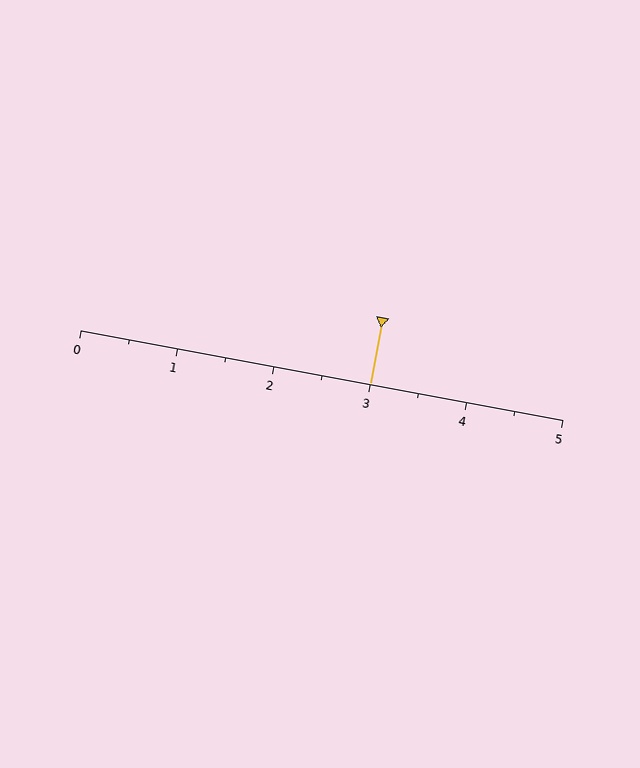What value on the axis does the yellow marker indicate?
The marker indicates approximately 3.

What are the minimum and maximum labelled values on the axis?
The axis runs from 0 to 5.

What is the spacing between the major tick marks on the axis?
The major ticks are spaced 1 apart.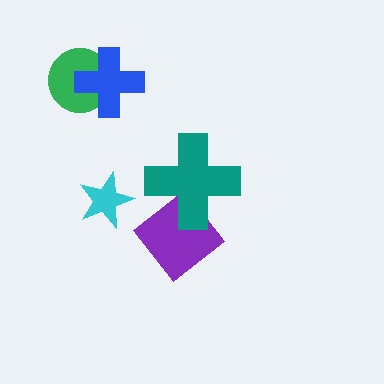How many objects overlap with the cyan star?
0 objects overlap with the cyan star.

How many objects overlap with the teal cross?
1 object overlaps with the teal cross.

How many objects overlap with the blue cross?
1 object overlaps with the blue cross.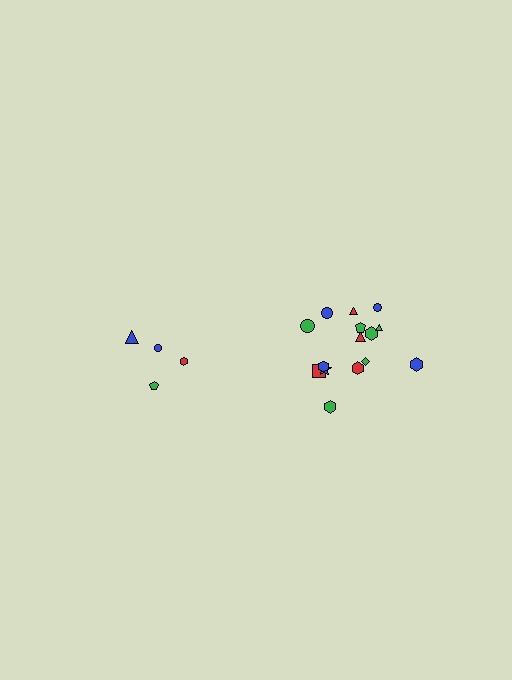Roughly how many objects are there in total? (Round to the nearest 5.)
Roughly 20 objects in total.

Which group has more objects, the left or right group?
The right group.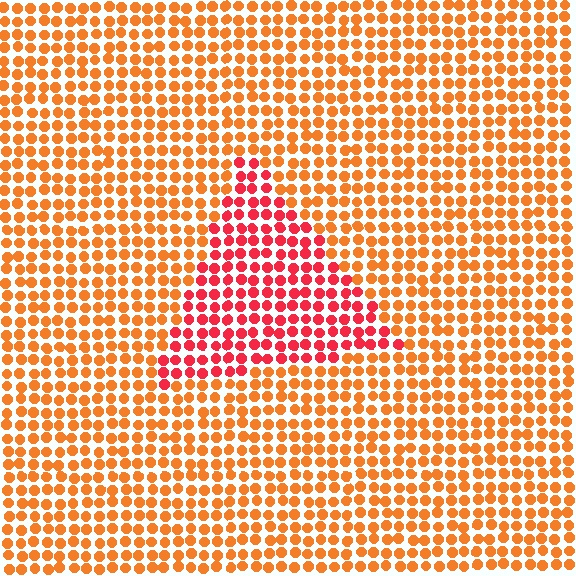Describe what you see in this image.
The image is filled with small orange elements in a uniform arrangement. A triangle-shaped region is visible where the elements are tinted to a slightly different hue, forming a subtle color boundary.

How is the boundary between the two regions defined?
The boundary is defined purely by a slight shift in hue (about 34 degrees). Spacing, size, and orientation are identical on both sides.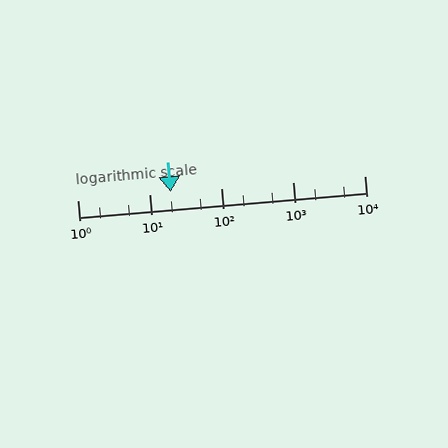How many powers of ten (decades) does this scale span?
The scale spans 4 decades, from 1 to 10000.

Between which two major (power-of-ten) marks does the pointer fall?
The pointer is between 10 and 100.